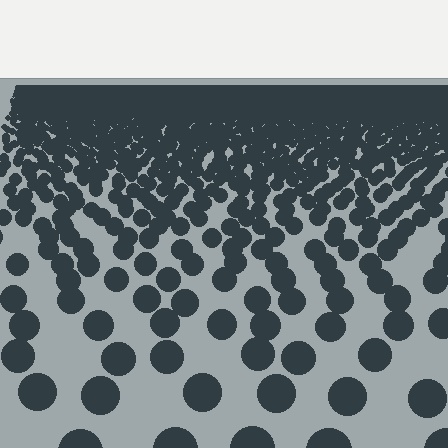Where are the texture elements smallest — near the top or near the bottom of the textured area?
Near the top.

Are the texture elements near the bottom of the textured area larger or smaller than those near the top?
Larger. Near the bottom, elements are closer to the viewer and appear at a bigger on-screen size.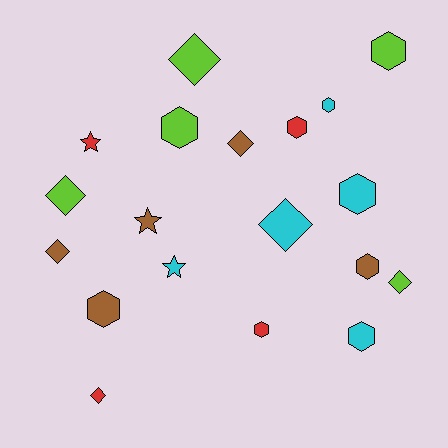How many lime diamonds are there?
There are 3 lime diamonds.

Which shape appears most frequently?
Hexagon, with 9 objects.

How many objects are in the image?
There are 19 objects.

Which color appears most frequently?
Lime, with 5 objects.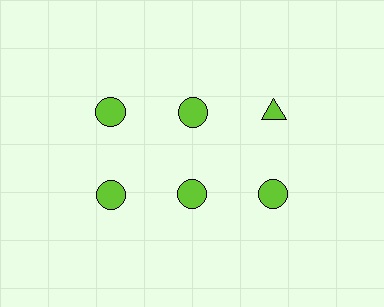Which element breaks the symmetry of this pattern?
The lime triangle in the top row, center column breaks the symmetry. All other shapes are lime circles.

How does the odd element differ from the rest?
It has a different shape: triangle instead of circle.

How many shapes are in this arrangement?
There are 6 shapes arranged in a grid pattern.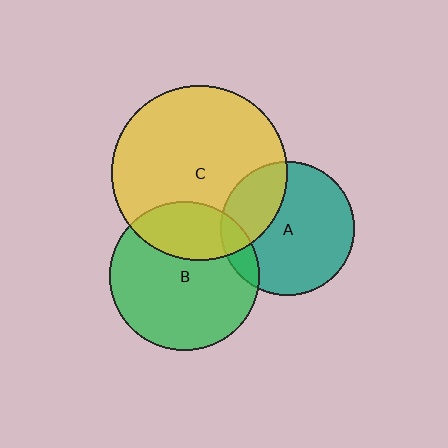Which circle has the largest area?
Circle C (yellow).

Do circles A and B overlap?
Yes.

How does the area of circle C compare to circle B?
Approximately 1.4 times.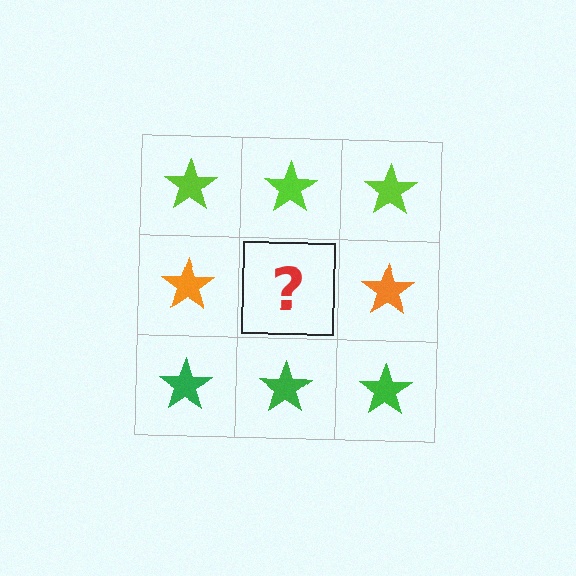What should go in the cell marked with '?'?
The missing cell should contain an orange star.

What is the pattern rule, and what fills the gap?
The rule is that each row has a consistent color. The gap should be filled with an orange star.